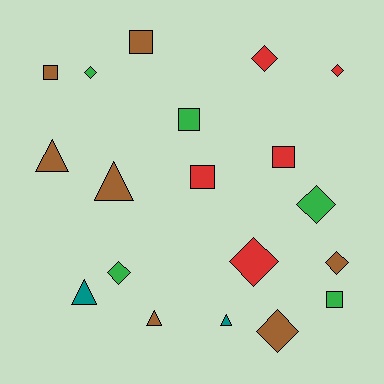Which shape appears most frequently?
Diamond, with 8 objects.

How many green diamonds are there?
There are 3 green diamonds.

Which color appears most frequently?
Brown, with 7 objects.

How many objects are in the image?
There are 19 objects.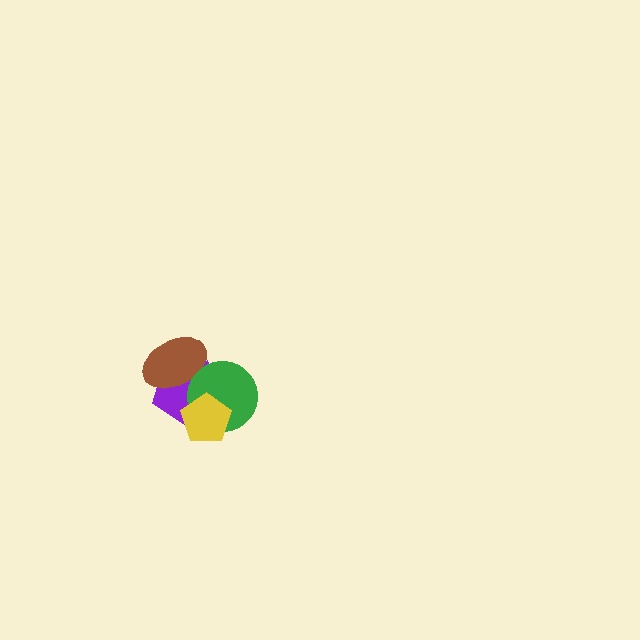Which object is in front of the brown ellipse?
The green circle is in front of the brown ellipse.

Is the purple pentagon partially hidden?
Yes, it is partially covered by another shape.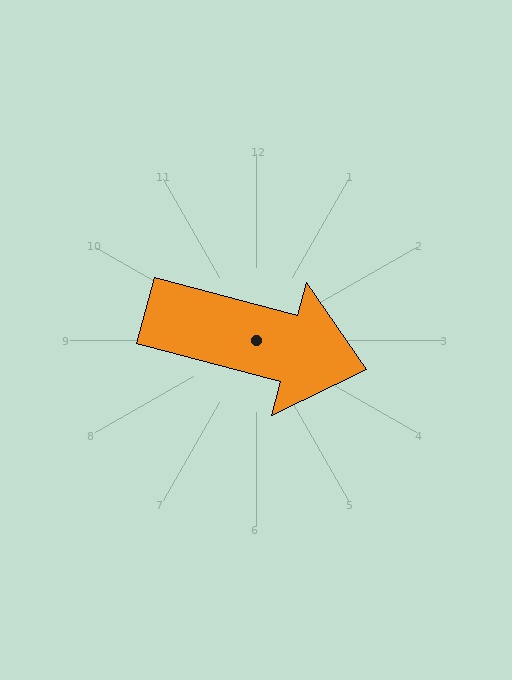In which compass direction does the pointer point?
East.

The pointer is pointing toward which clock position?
Roughly 4 o'clock.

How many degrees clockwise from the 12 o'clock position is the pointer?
Approximately 105 degrees.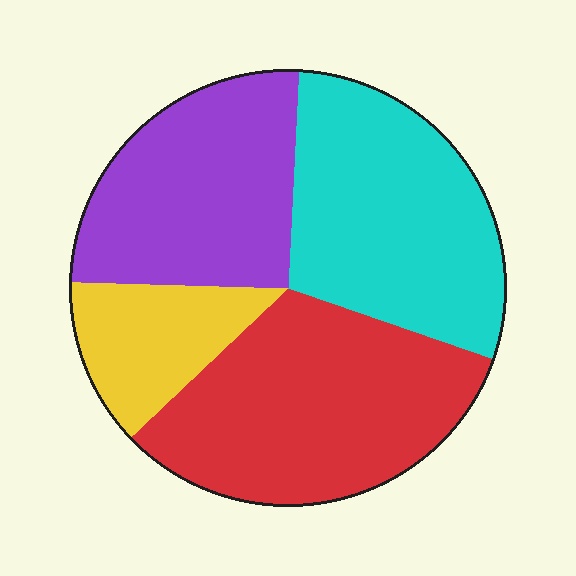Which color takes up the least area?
Yellow, at roughly 15%.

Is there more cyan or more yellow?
Cyan.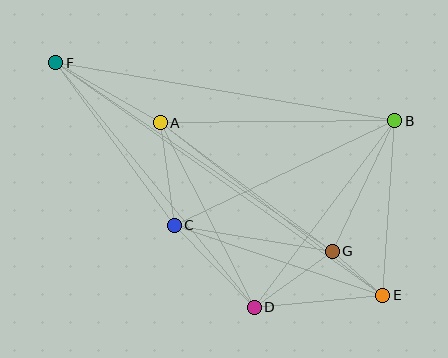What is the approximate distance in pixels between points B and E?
The distance between B and E is approximately 175 pixels.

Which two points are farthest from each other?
Points E and F are farthest from each other.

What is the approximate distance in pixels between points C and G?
The distance between C and G is approximately 160 pixels.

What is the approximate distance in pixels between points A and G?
The distance between A and G is approximately 215 pixels.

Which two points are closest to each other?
Points E and G are closest to each other.